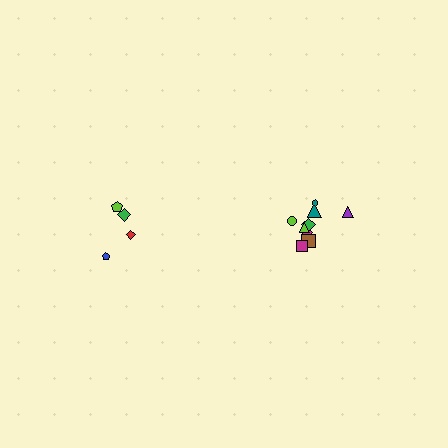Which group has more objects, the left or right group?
The right group.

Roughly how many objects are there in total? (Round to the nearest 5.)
Roughly 15 objects in total.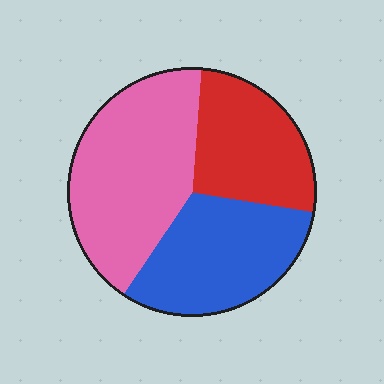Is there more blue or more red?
Blue.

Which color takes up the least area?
Red, at roughly 25%.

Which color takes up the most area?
Pink, at roughly 40%.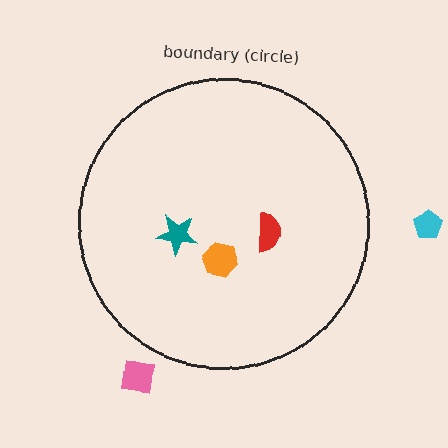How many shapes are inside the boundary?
3 inside, 2 outside.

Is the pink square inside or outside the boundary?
Outside.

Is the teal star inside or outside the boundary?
Inside.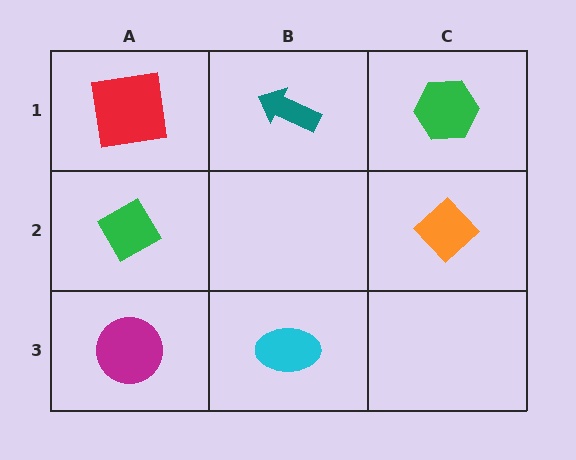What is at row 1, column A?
A red square.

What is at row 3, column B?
A cyan ellipse.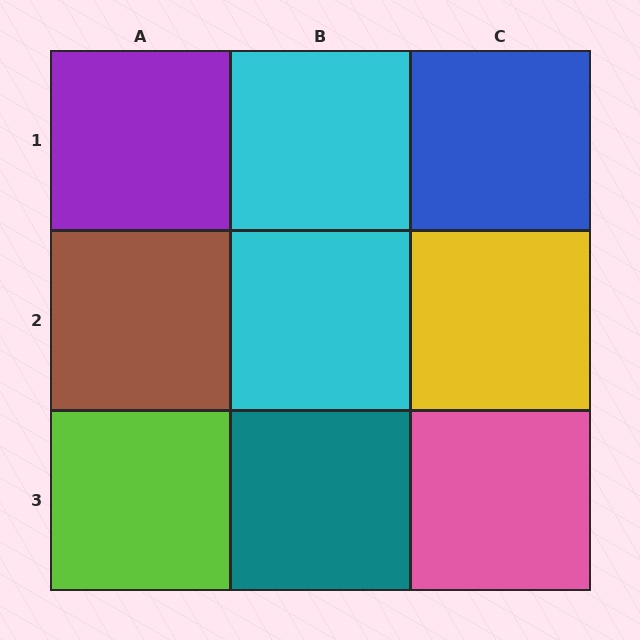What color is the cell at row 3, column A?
Lime.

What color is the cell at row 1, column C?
Blue.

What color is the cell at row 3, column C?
Pink.